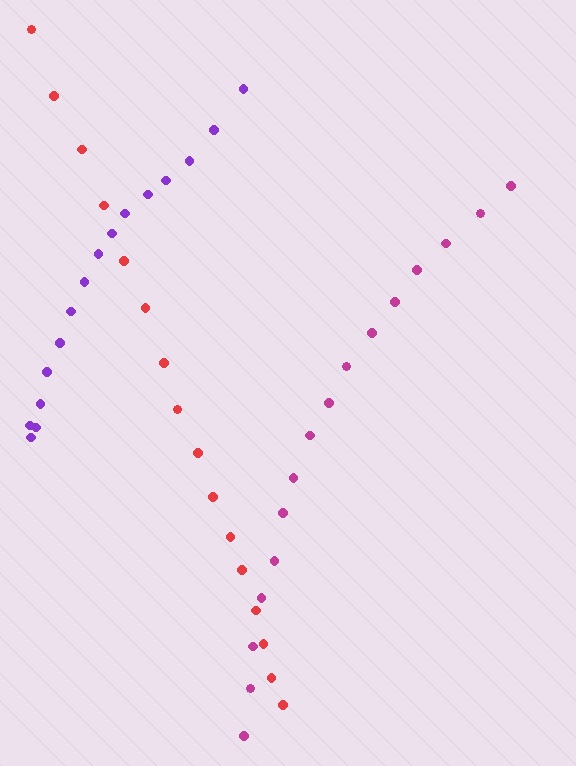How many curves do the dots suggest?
There are 3 distinct paths.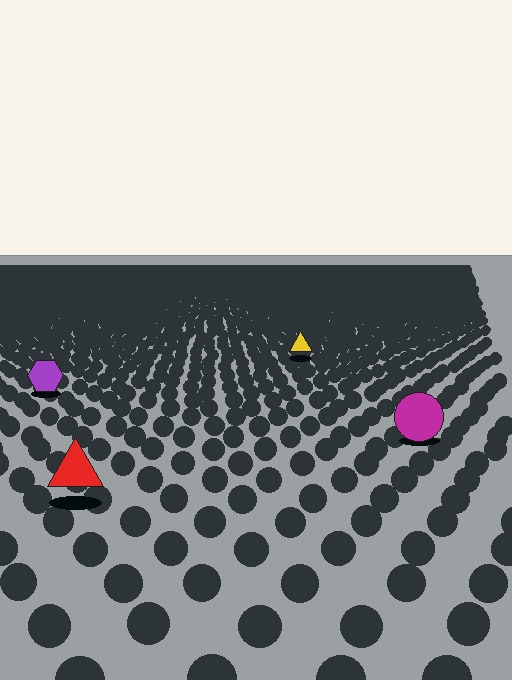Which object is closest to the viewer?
The red triangle is closest. The texture marks near it are larger and more spread out.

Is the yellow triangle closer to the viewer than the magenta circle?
No. The magenta circle is closer — you can tell from the texture gradient: the ground texture is coarser near it.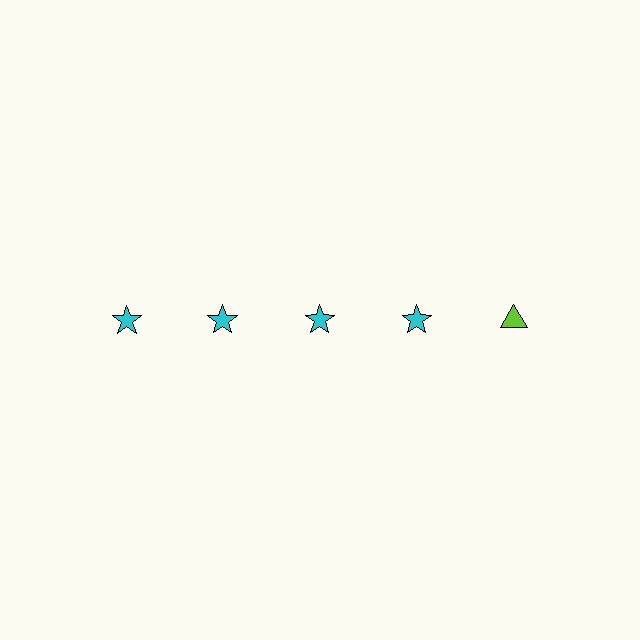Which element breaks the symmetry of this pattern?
The lime triangle in the top row, rightmost column breaks the symmetry. All other shapes are cyan stars.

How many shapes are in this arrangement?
There are 5 shapes arranged in a grid pattern.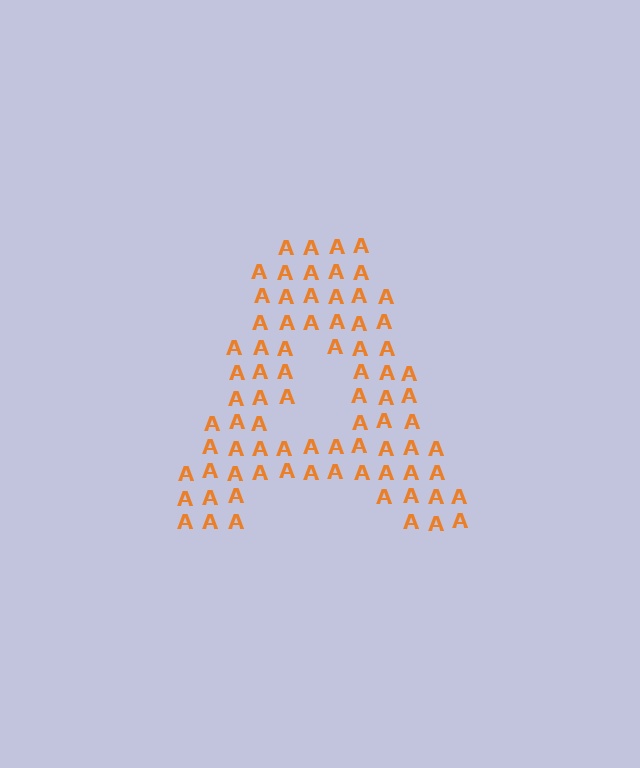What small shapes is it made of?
It is made of small letter A's.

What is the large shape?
The large shape is the letter A.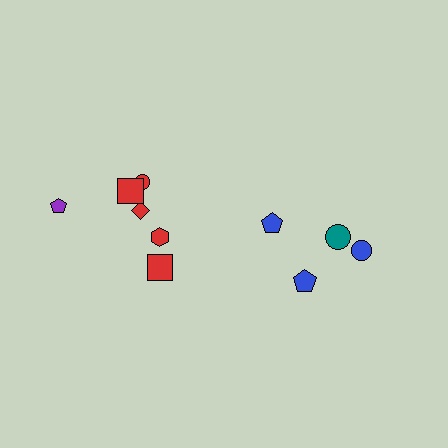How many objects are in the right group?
There are 4 objects.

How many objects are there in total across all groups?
There are 10 objects.